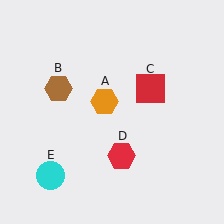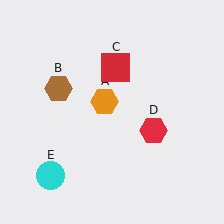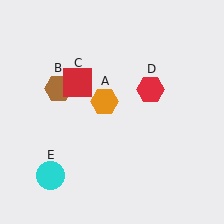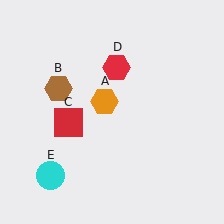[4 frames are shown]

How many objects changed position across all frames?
2 objects changed position: red square (object C), red hexagon (object D).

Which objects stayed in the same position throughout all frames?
Orange hexagon (object A) and brown hexagon (object B) and cyan circle (object E) remained stationary.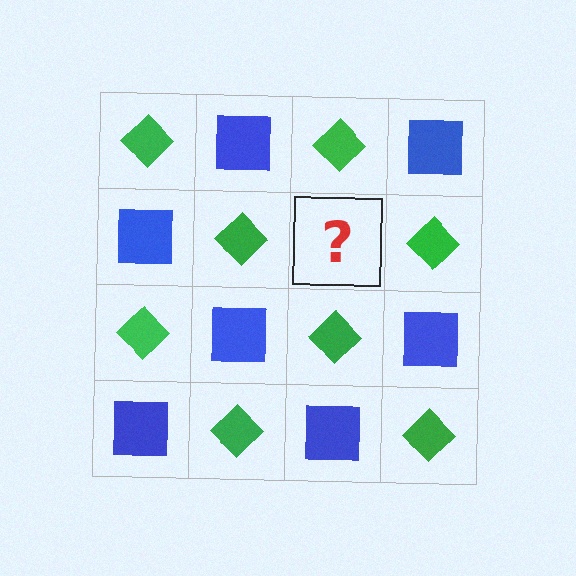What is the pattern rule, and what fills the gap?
The rule is that it alternates green diamond and blue square in a checkerboard pattern. The gap should be filled with a blue square.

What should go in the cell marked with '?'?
The missing cell should contain a blue square.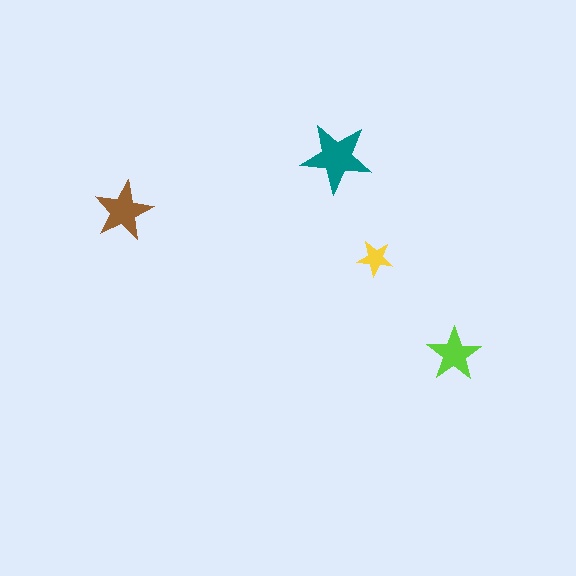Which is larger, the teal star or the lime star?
The teal one.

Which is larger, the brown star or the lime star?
The brown one.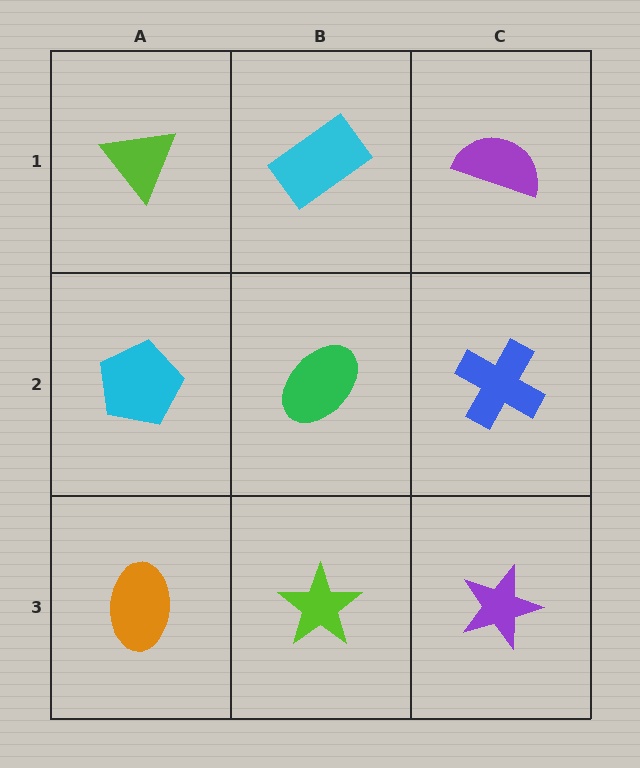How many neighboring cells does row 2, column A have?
3.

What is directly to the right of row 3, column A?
A lime star.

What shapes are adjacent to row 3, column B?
A green ellipse (row 2, column B), an orange ellipse (row 3, column A), a purple star (row 3, column C).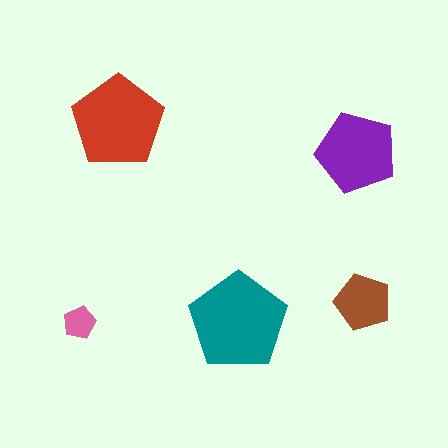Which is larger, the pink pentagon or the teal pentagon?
The teal one.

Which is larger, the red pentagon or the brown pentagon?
The red one.